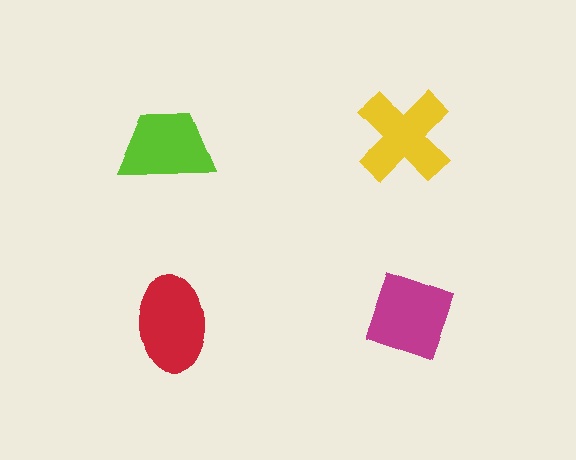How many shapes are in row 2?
2 shapes.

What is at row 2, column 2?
A magenta diamond.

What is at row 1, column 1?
A lime trapezoid.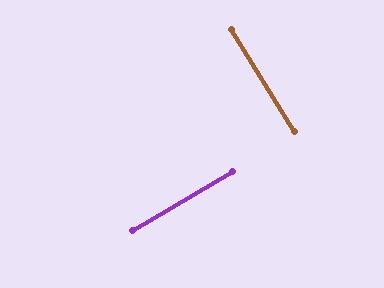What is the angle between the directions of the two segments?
Approximately 89 degrees.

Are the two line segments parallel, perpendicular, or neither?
Perpendicular — they meet at approximately 89°.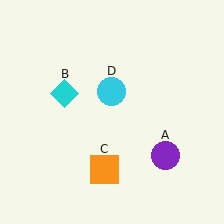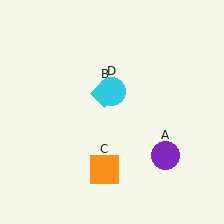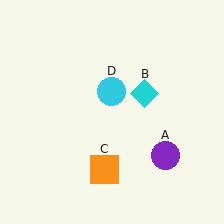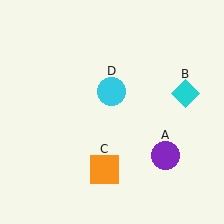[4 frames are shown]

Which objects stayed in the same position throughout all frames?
Purple circle (object A) and orange square (object C) and cyan circle (object D) remained stationary.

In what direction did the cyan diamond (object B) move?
The cyan diamond (object B) moved right.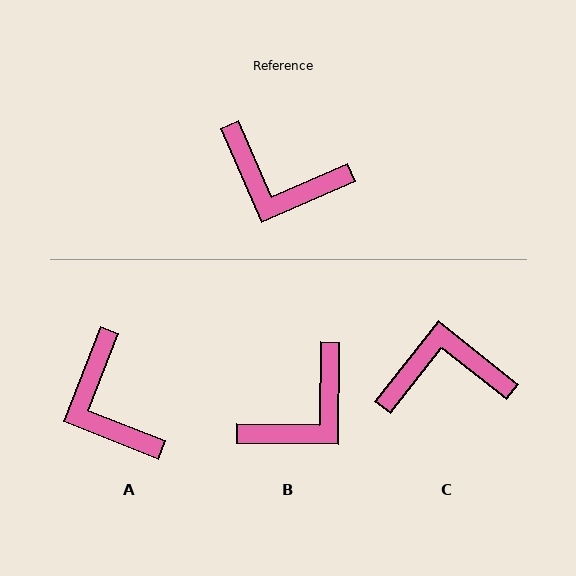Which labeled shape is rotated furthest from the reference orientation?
C, about 152 degrees away.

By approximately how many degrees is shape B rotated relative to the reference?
Approximately 66 degrees counter-clockwise.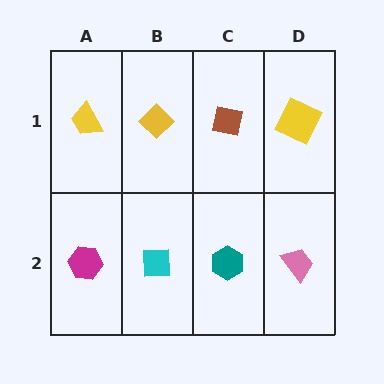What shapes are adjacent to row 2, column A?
A yellow trapezoid (row 1, column A), a cyan square (row 2, column B).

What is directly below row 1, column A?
A magenta hexagon.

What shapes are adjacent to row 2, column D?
A yellow square (row 1, column D), a teal hexagon (row 2, column C).